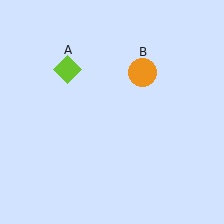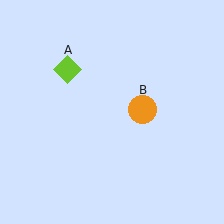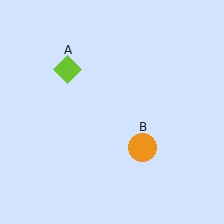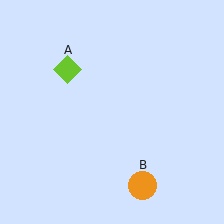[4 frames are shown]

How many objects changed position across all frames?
1 object changed position: orange circle (object B).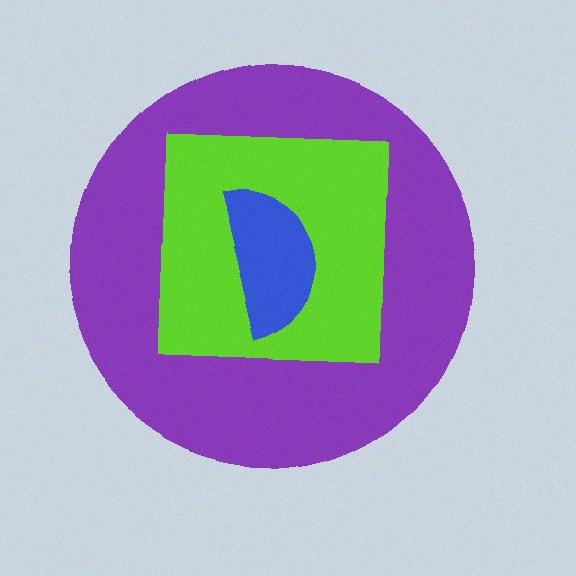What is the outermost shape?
The purple circle.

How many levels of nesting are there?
3.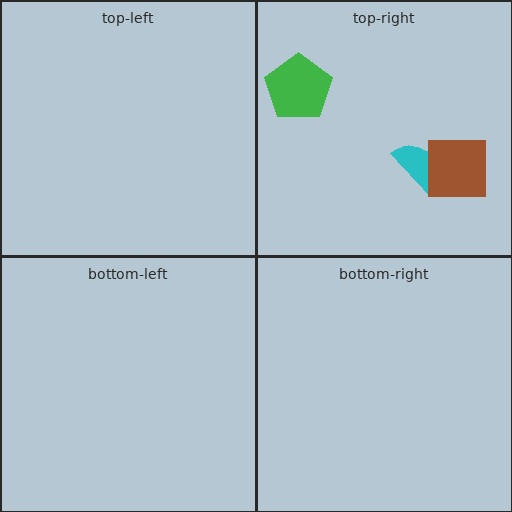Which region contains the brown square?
The top-right region.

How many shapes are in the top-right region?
3.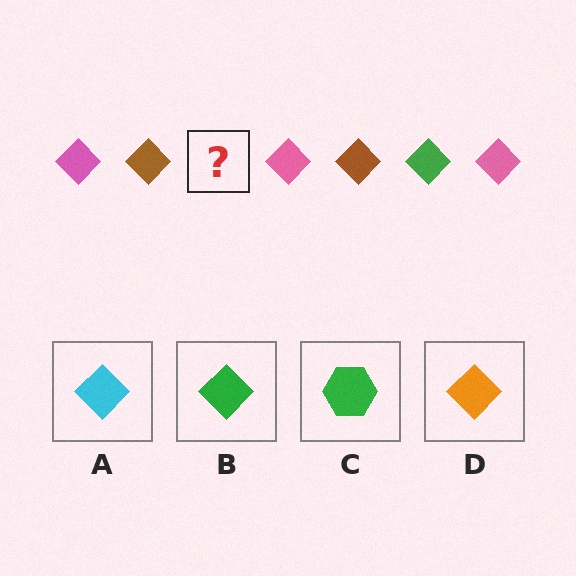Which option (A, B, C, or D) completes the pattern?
B.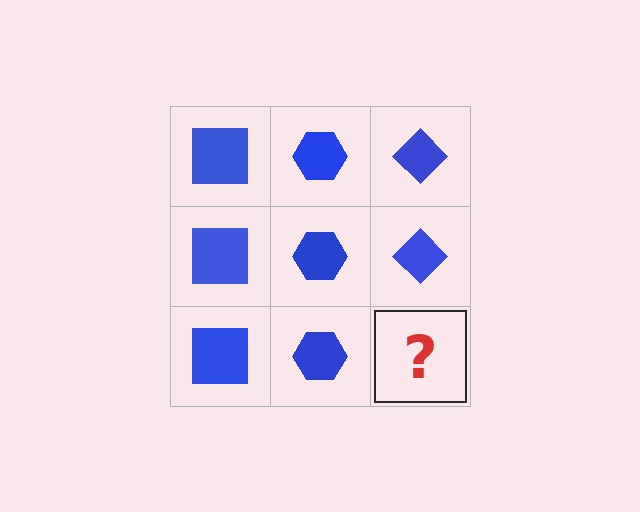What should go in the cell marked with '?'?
The missing cell should contain a blue diamond.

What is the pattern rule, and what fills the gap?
The rule is that each column has a consistent shape. The gap should be filled with a blue diamond.